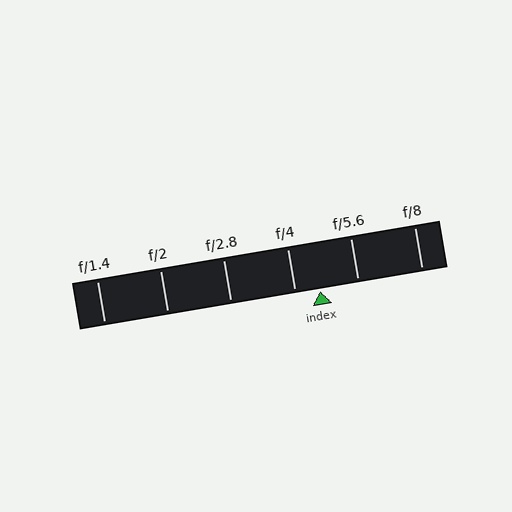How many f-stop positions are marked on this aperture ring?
There are 6 f-stop positions marked.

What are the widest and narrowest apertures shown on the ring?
The widest aperture shown is f/1.4 and the narrowest is f/8.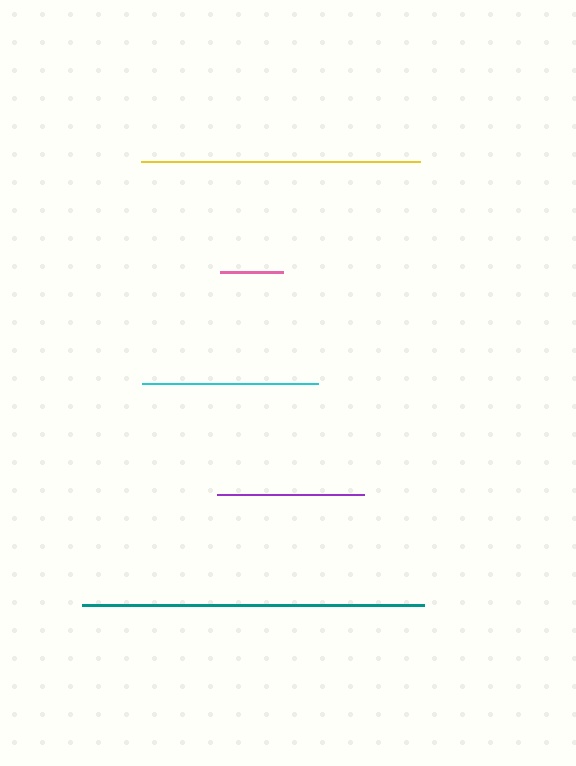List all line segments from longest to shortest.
From longest to shortest: teal, yellow, cyan, purple, pink.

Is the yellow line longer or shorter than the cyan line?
The yellow line is longer than the cyan line.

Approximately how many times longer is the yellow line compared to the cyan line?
The yellow line is approximately 1.6 times the length of the cyan line.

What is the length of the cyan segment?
The cyan segment is approximately 177 pixels long.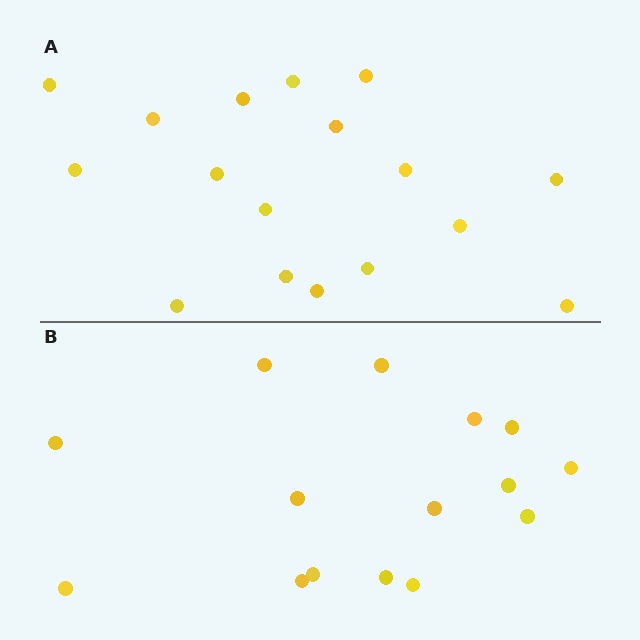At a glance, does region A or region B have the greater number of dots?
Region A (the top region) has more dots.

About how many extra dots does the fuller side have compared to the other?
Region A has just a few more — roughly 2 or 3 more dots than region B.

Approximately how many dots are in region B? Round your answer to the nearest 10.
About 20 dots. (The exact count is 15, which rounds to 20.)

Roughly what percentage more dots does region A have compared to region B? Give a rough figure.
About 15% more.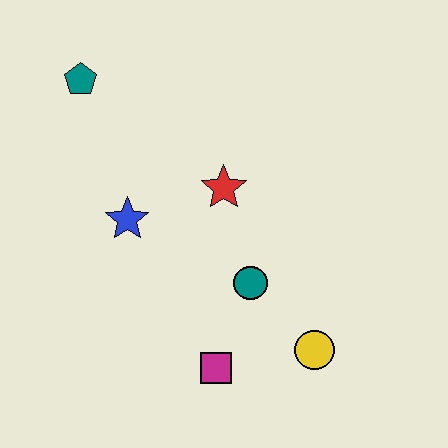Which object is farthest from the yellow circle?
The teal pentagon is farthest from the yellow circle.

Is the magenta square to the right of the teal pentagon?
Yes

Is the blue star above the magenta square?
Yes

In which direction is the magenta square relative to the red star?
The magenta square is below the red star.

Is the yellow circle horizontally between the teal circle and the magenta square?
No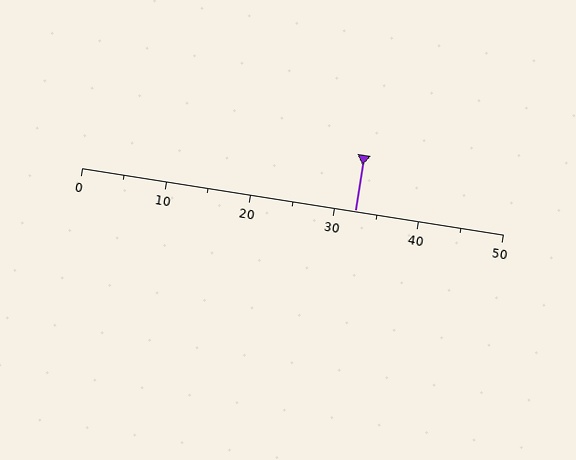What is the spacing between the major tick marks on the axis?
The major ticks are spaced 10 apart.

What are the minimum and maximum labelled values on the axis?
The axis runs from 0 to 50.